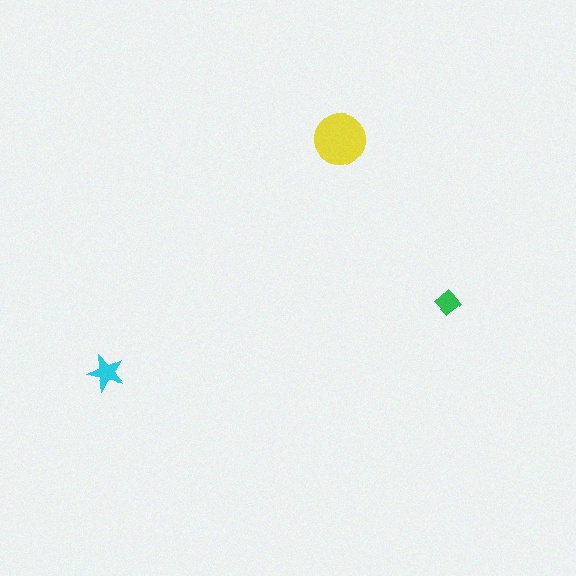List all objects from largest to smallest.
The yellow circle, the cyan star, the green diamond.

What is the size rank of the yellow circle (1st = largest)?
1st.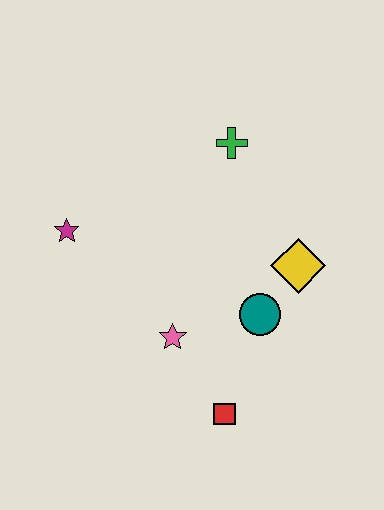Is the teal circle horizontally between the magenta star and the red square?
No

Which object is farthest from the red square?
The green cross is farthest from the red square.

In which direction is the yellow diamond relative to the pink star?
The yellow diamond is to the right of the pink star.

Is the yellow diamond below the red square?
No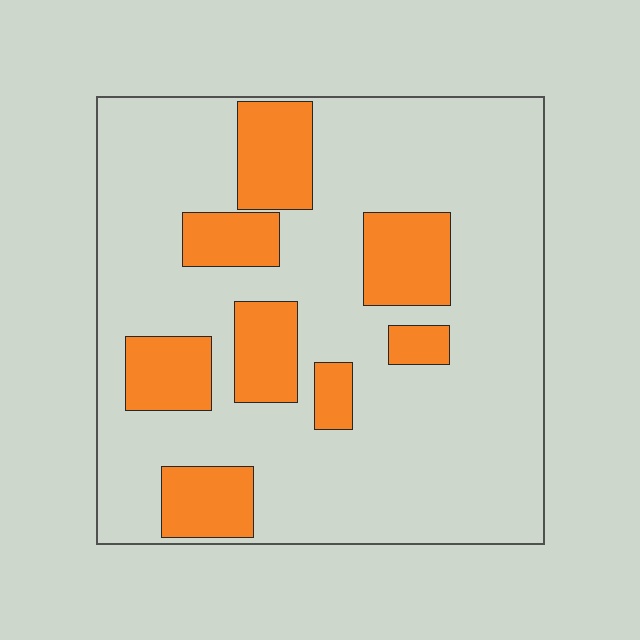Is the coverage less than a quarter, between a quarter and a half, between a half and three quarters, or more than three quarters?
Less than a quarter.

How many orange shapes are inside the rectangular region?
8.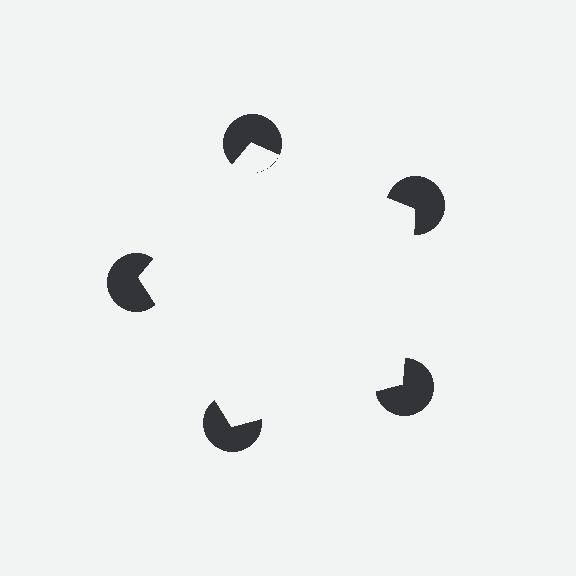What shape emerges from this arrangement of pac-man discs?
An illusory pentagon — its edges are inferred from the aligned wedge cuts in the pac-man discs, not physically drawn.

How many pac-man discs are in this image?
There are 5 — one at each vertex of the illusory pentagon.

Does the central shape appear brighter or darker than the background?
It typically appears slightly brighter than the background, even though no actual brightness change is drawn.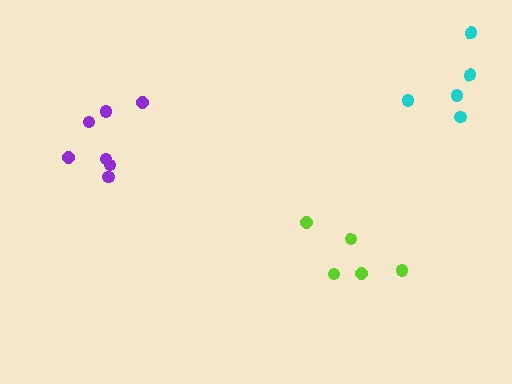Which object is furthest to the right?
The cyan cluster is rightmost.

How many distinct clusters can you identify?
There are 3 distinct clusters.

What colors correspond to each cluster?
The clusters are colored: purple, lime, cyan.